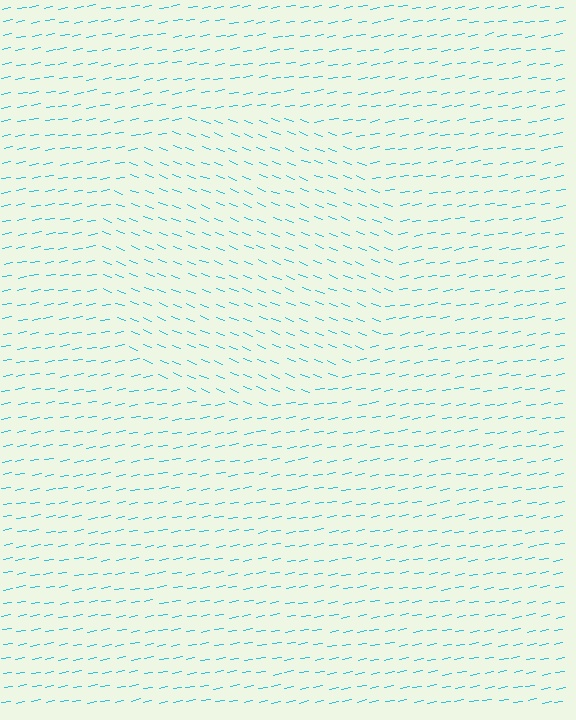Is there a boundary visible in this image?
Yes, there is a texture boundary formed by a change in line orientation.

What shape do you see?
I see a circle.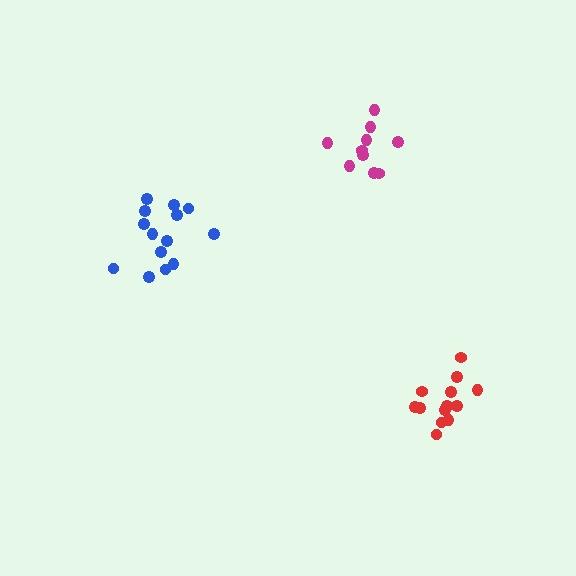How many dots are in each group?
Group 1: 10 dots, Group 2: 14 dots, Group 3: 13 dots (37 total).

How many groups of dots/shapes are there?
There are 3 groups.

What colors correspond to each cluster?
The clusters are colored: magenta, blue, red.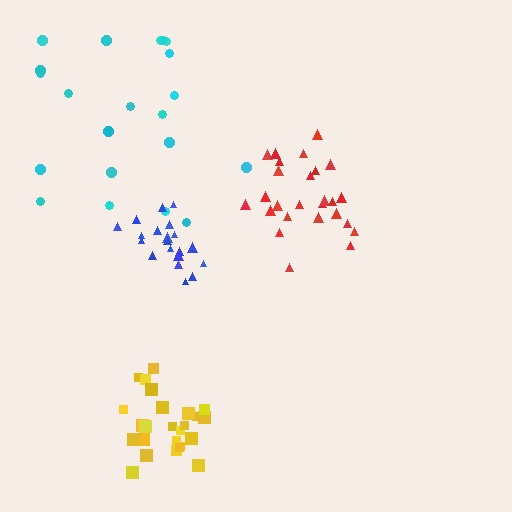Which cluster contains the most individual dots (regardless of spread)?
Red (26).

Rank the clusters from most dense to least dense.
blue, yellow, red, cyan.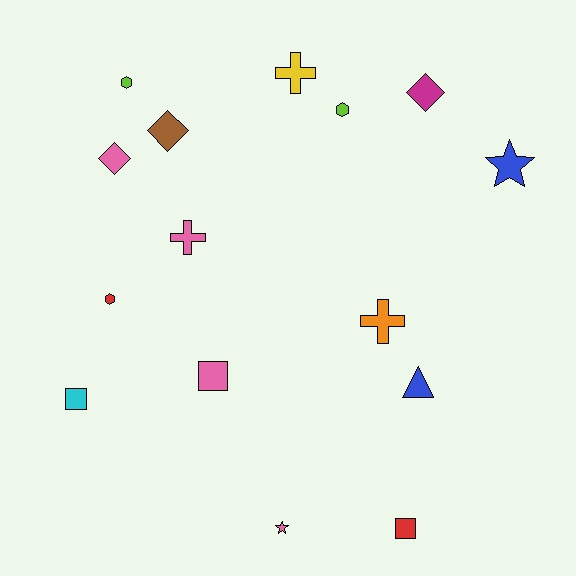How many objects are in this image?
There are 15 objects.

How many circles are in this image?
There are no circles.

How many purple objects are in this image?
There are no purple objects.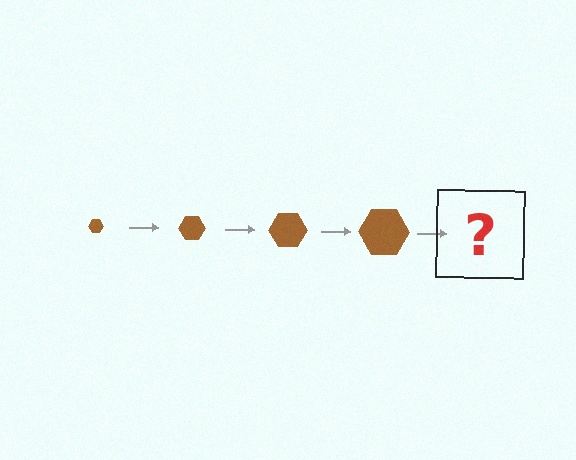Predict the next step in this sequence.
The next step is a brown hexagon, larger than the previous one.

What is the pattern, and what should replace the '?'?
The pattern is that the hexagon gets progressively larger each step. The '?' should be a brown hexagon, larger than the previous one.